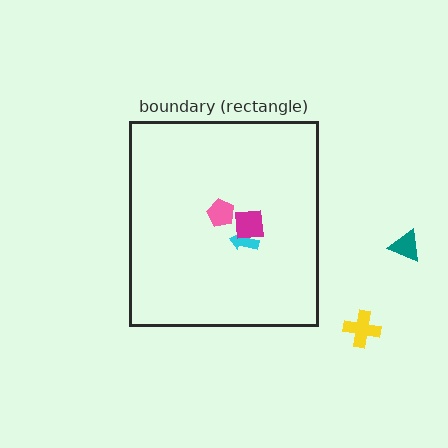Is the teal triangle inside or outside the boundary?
Outside.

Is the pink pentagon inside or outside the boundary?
Inside.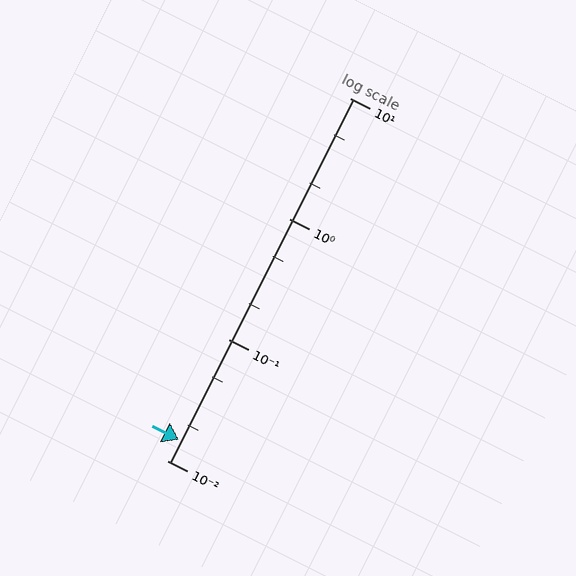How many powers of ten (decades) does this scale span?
The scale spans 3 decades, from 0.01 to 10.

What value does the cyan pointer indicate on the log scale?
The pointer indicates approximately 0.015.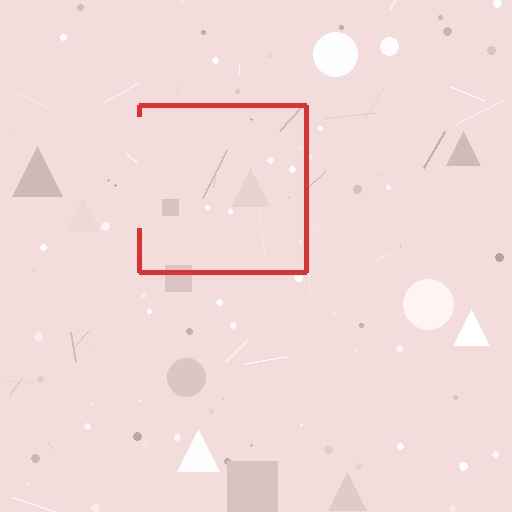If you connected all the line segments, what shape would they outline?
They would outline a square.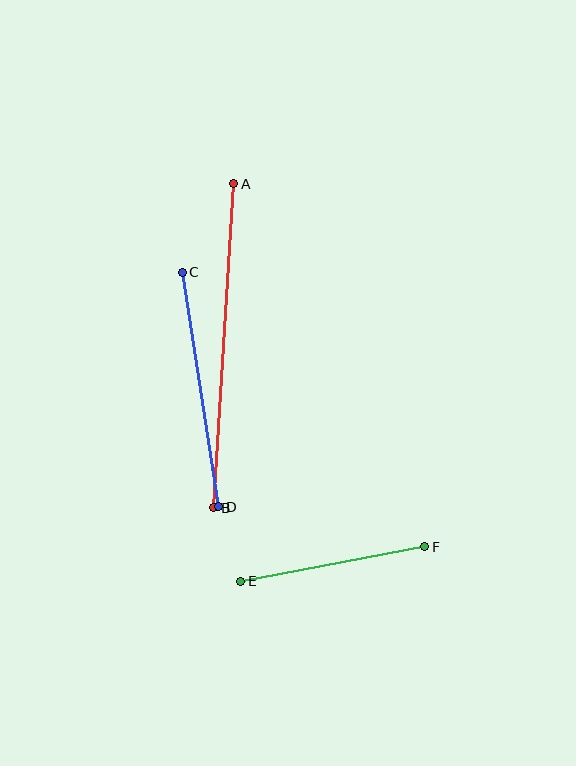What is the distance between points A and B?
The distance is approximately 325 pixels.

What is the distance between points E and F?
The distance is approximately 187 pixels.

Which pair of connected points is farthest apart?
Points A and B are farthest apart.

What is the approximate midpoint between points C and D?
The midpoint is at approximately (201, 390) pixels.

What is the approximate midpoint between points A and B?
The midpoint is at approximately (224, 346) pixels.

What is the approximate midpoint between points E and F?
The midpoint is at approximately (333, 564) pixels.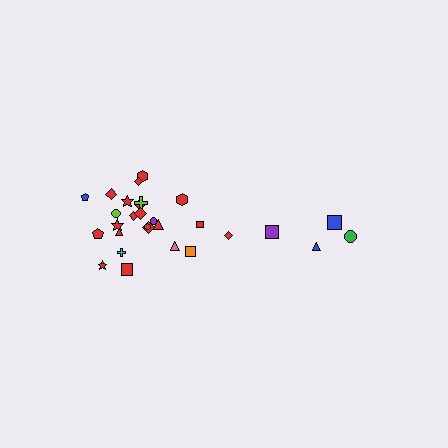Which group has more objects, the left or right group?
The left group.